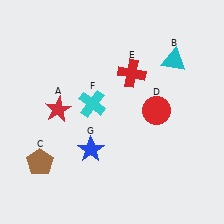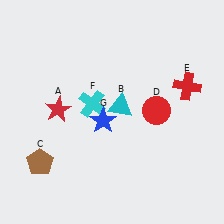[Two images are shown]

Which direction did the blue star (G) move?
The blue star (G) moved up.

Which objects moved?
The objects that moved are: the cyan triangle (B), the red cross (E), the blue star (G).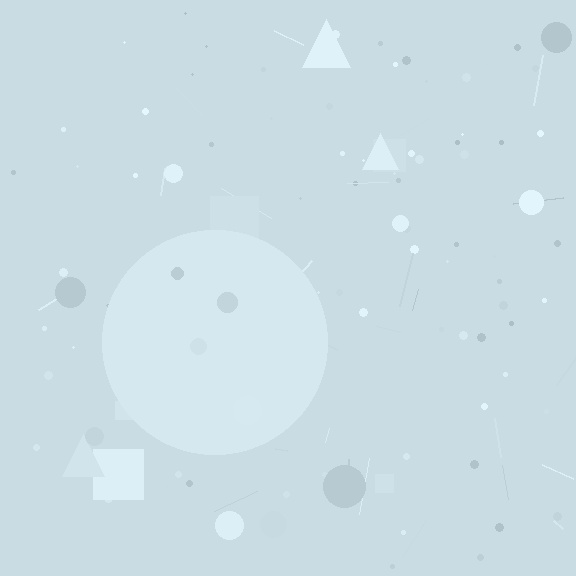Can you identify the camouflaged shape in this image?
The camouflaged shape is a circle.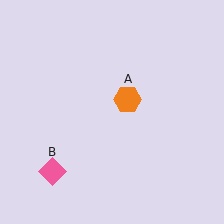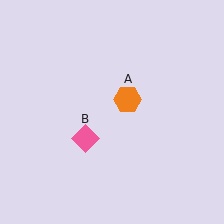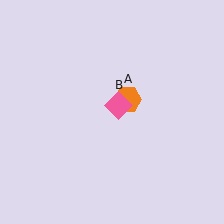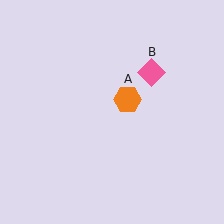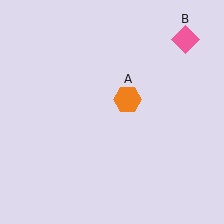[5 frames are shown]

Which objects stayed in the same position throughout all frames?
Orange hexagon (object A) remained stationary.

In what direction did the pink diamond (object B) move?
The pink diamond (object B) moved up and to the right.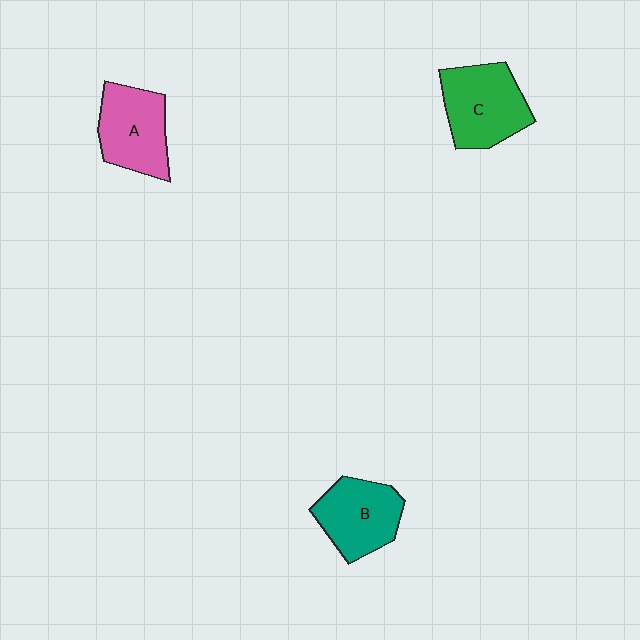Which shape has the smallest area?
Shape B (teal).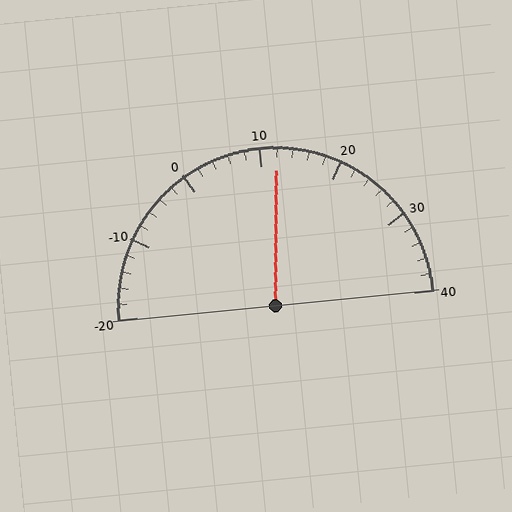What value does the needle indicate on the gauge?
The needle indicates approximately 12.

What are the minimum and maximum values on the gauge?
The gauge ranges from -20 to 40.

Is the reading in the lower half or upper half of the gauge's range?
The reading is in the upper half of the range (-20 to 40).